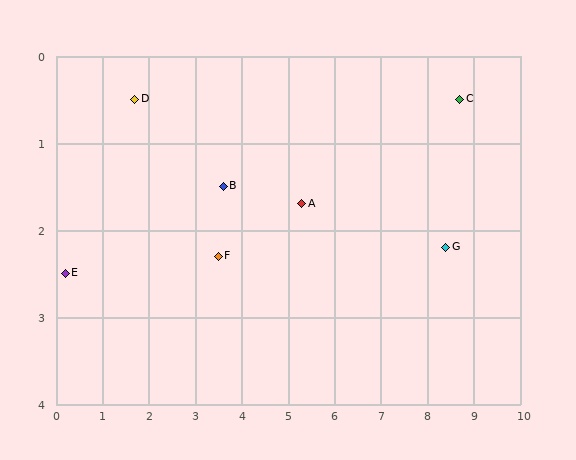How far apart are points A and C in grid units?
Points A and C are about 3.6 grid units apart.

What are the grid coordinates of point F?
Point F is at approximately (3.5, 2.3).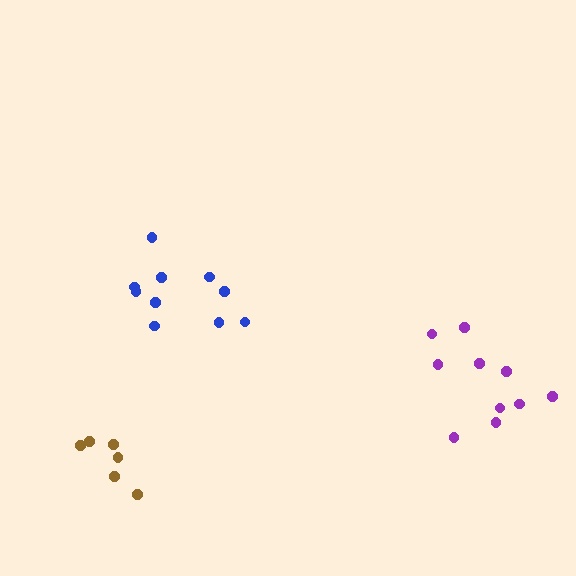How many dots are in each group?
Group 1: 10 dots, Group 2: 10 dots, Group 3: 6 dots (26 total).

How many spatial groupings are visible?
There are 3 spatial groupings.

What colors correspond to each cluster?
The clusters are colored: purple, blue, brown.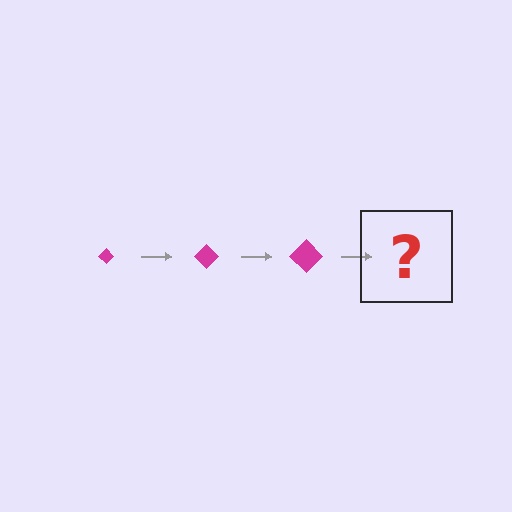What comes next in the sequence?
The next element should be a magenta diamond, larger than the previous one.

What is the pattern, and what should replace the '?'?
The pattern is that the diamond gets progressively larger each step. The '?' should be a magenta diamond, larger than the previous one.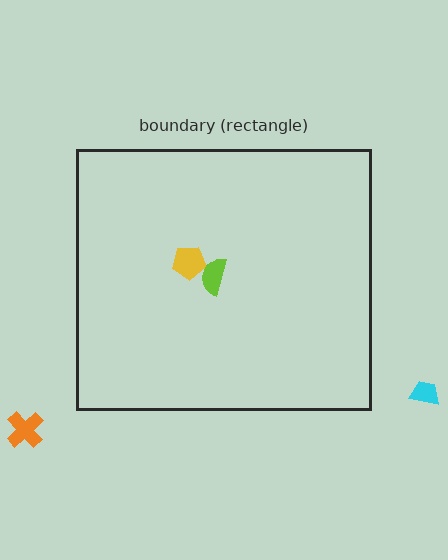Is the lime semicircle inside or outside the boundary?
Inside.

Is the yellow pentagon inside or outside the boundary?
Inside.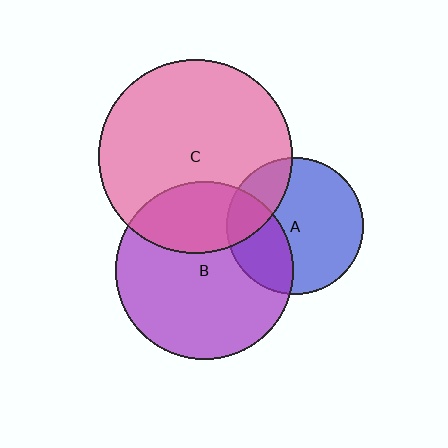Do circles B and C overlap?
Yes.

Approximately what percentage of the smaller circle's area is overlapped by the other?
Approximately 30%.